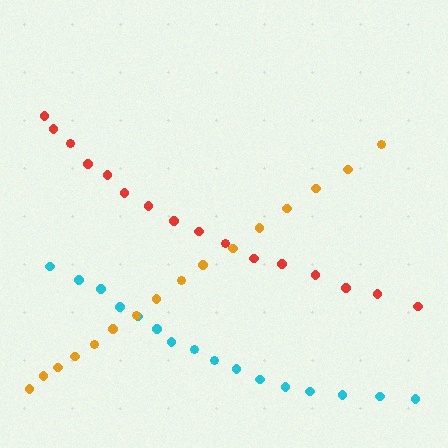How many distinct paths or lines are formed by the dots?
There are 3 distinct paths.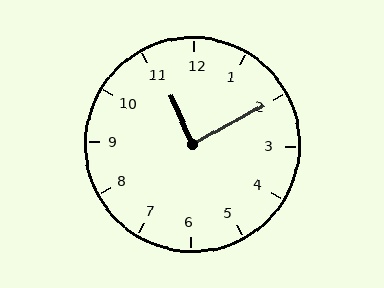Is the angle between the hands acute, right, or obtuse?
It is right.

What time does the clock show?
11:10.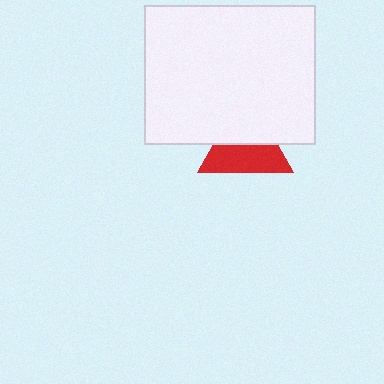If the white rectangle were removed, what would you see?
You would see the complete red triangle.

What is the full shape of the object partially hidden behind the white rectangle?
The partially hidden object is a red triangle.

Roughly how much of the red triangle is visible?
About half of it is visible (roughly 55%).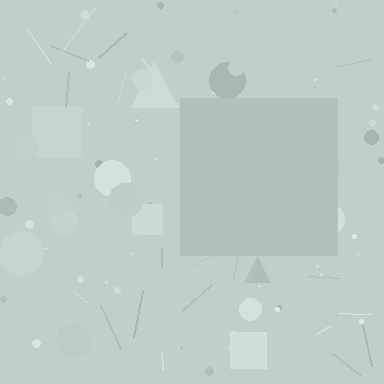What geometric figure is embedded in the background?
A square is embedded in the background.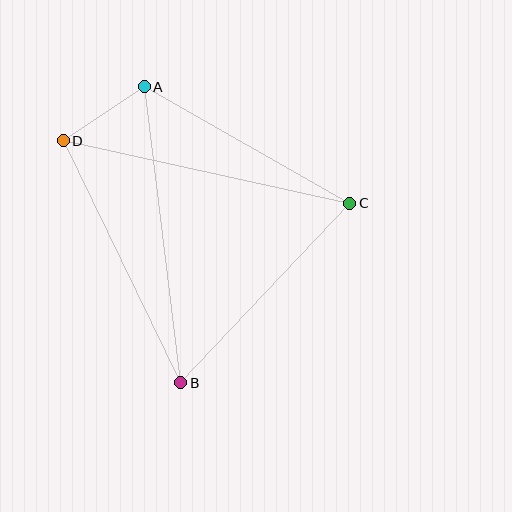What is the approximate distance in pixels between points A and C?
The distance between A and C is approximately 236 pixels.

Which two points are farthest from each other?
Points A and B are farthest from each other.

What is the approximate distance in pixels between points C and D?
The distance between C and D is approximately 293 pixels.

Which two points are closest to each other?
Points A and D are closest to each other.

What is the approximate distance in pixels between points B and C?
The distance between B and C is approximately 246 pixels.